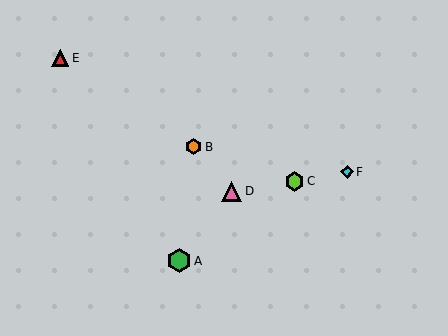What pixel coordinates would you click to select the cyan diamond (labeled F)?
Click at (347, 172) to select the cyan diamond F.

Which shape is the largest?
The green hexagon (labeled A) is the largest.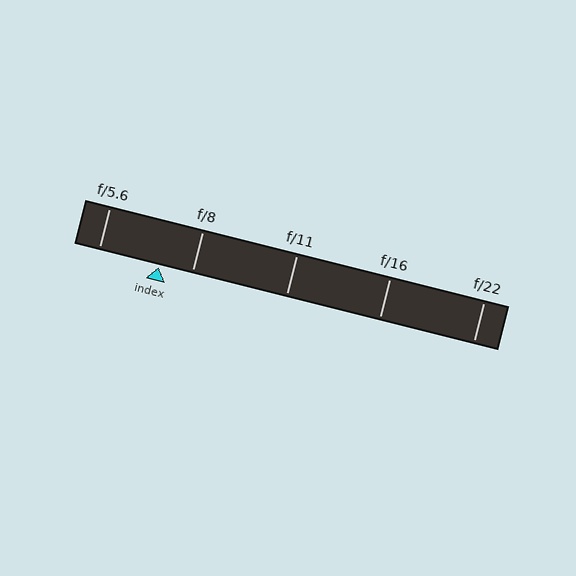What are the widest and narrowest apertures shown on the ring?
The widest aperture shown is f/5.6 and the narrowest is f/22.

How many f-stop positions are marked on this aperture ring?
There are 5 f-stop positions marked.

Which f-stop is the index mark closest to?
The index mark is closest to f/8.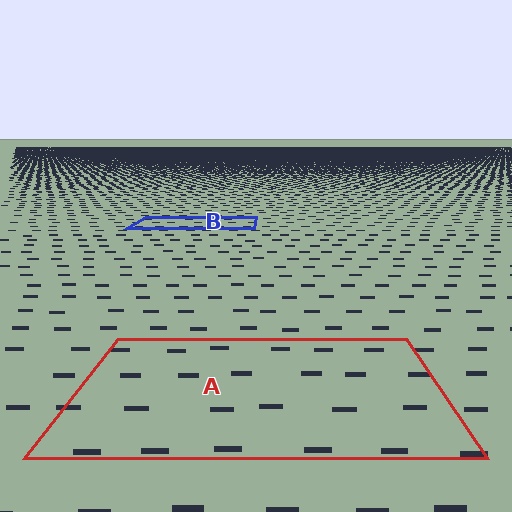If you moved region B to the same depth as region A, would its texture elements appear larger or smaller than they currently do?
They would appear larger. At a closer depth, the same texture elements are projected at a bigger on-screen size.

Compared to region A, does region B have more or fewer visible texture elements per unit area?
Region B has more texture elements per unit area — they are packed more densely because it is farther away.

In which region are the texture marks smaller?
The texture marks are smaller in region B, because it is farther away.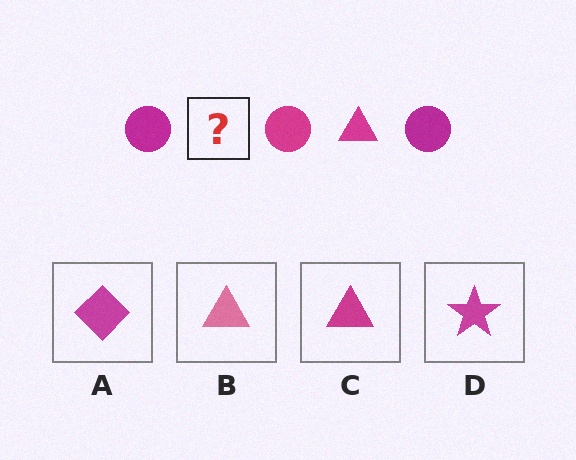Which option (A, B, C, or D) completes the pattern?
C.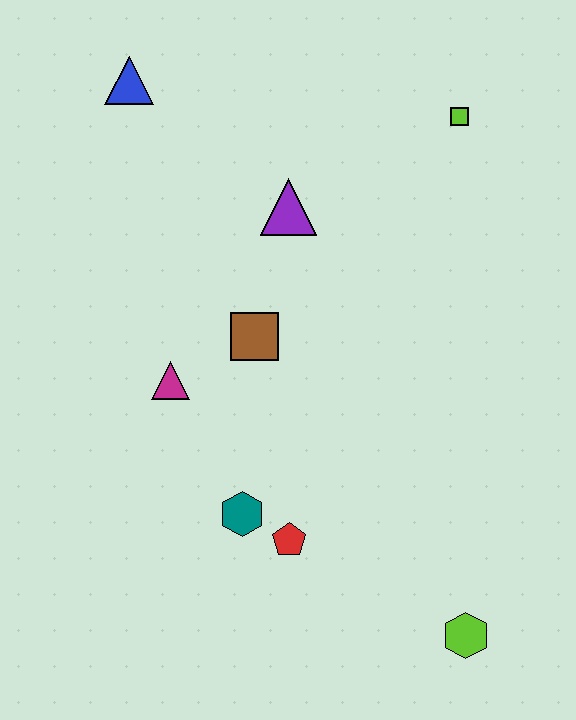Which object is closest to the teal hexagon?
The red pentagon is closest to the teal hexagon.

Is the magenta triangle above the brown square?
No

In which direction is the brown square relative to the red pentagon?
The brown square is above the red pentagon.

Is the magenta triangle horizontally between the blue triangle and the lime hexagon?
Yes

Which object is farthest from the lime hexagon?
The blue triangle is farthest from the lime hexagon.